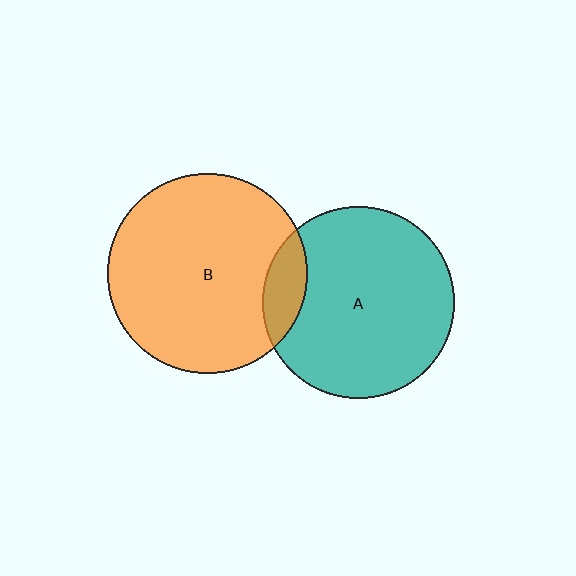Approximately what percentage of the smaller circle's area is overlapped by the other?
Approximately 10%.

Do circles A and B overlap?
Yes.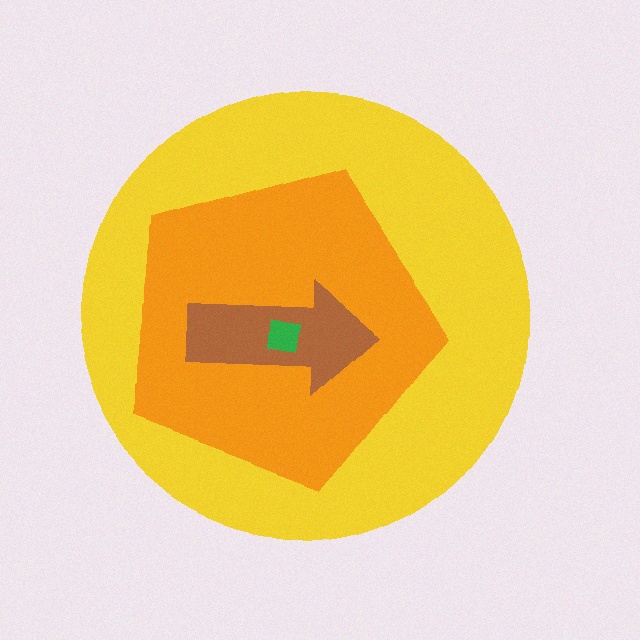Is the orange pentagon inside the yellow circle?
Yes.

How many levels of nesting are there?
4.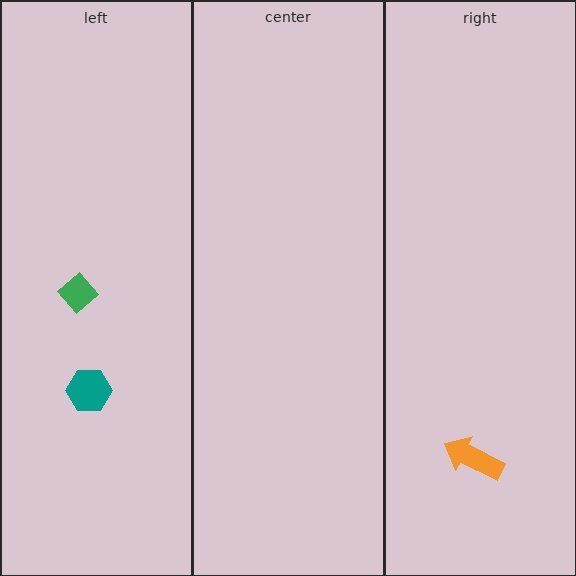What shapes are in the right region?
The orange arrow.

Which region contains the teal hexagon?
The left region.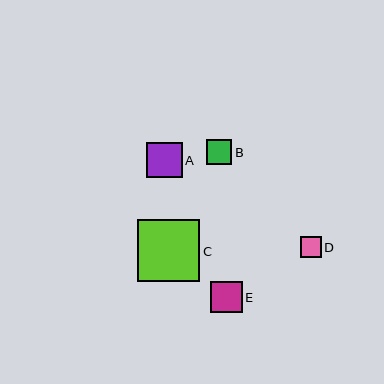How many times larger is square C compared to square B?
Square C is approximately 2.4 times the size of square B.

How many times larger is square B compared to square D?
Square B is approximately 1.2 times the size of square D.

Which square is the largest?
Square C is the largest with a size of approximately 62 pixels.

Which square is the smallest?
Square D is the smallest with a size of approximately 21 pixels.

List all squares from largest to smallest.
From largest to smallest: C, A, E, B, D.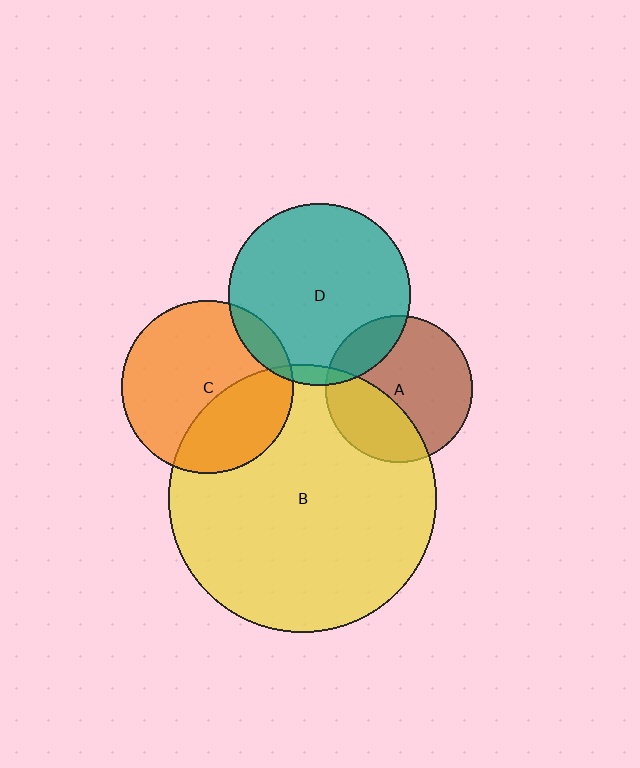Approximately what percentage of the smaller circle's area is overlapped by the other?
Approximately 20%.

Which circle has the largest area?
Circle B (yellow).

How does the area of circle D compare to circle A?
Approximately 1.5 times.